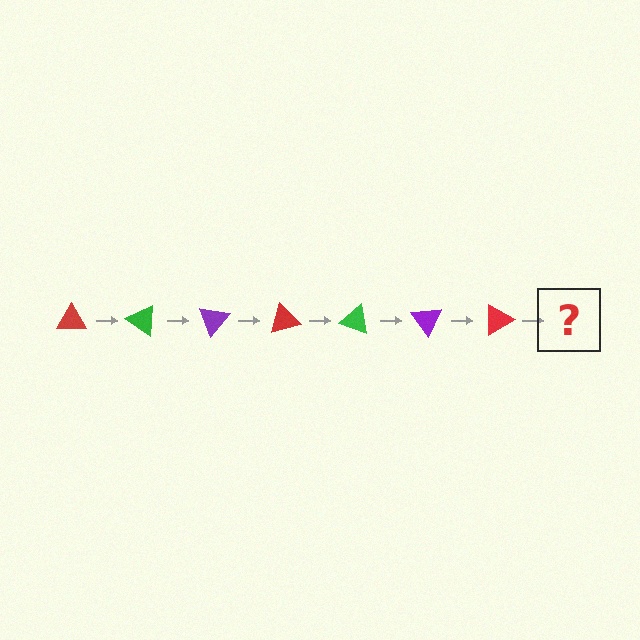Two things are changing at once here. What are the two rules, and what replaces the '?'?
The two rules are that it rotates 35 degrees each step and the color cycles through red, green, and purple. The '?' should be a green triangle, rotated 245 degrees from the start.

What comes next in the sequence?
The next element should be a green triangle, rotated 245 degrees from the start.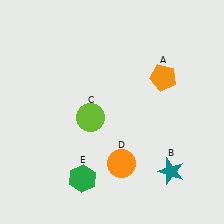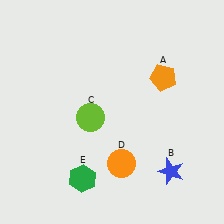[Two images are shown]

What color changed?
The star (B) changed from teal in Image 1 to blue in Image 2.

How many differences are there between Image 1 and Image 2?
There is 1 difference between the two images.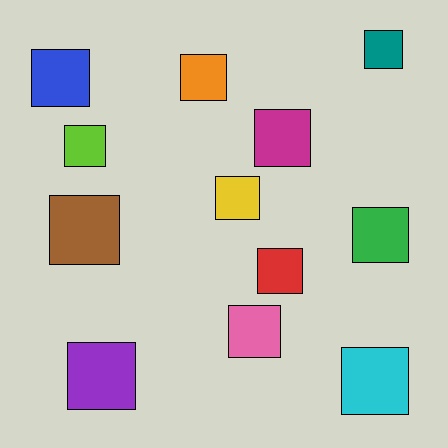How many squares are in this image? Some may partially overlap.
There are 12 squares.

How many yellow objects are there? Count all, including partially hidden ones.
There is 1 yellow object.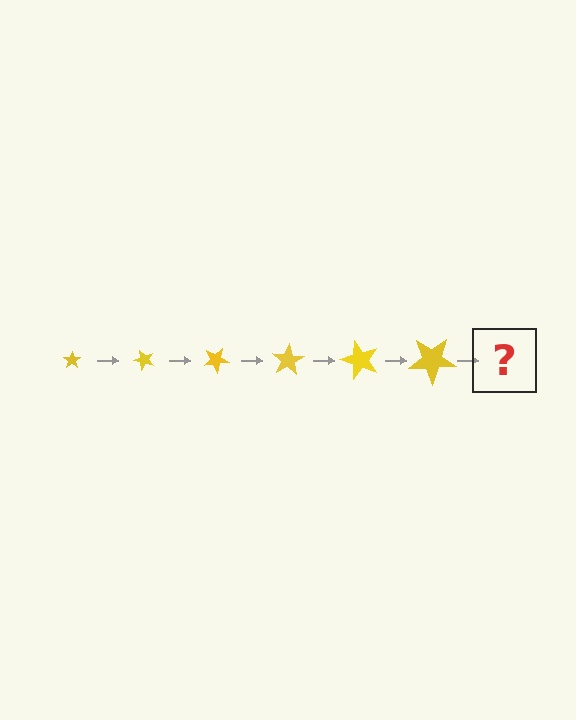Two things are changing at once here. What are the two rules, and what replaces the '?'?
The two rules are that the star grows larger each step and it rotates 50 degrees each step. The '?' should be a star, larger than the previous one and rotated 300 degrees from the start.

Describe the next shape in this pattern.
It should be a star, larger than the previous one and rotated 300 degrees from the start.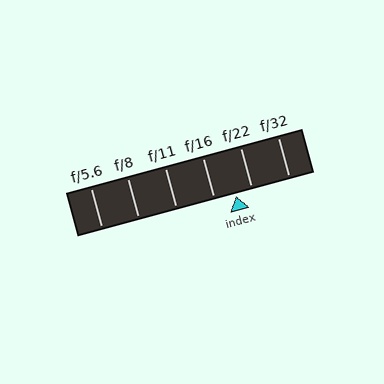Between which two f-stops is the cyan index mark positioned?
The index mark is between f/16 and f/22.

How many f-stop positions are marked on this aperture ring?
There are 6 f-stop positions marked.